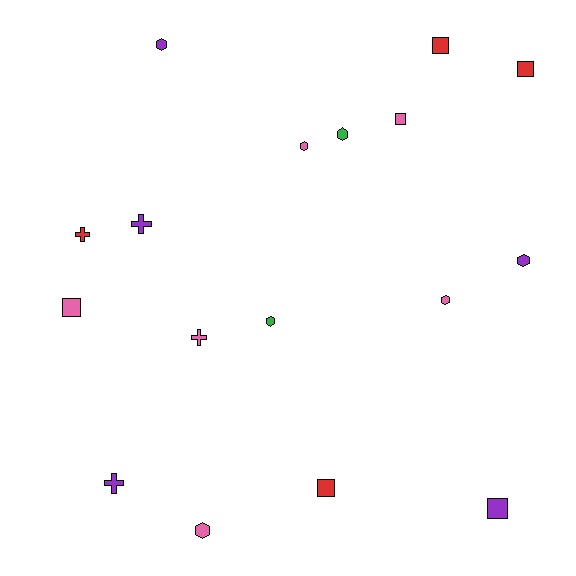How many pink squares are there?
There are 2 pink squares.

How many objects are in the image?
There are 17 objects.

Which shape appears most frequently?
Hexagon, with 7 objects.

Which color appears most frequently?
Pink, with 6 objects.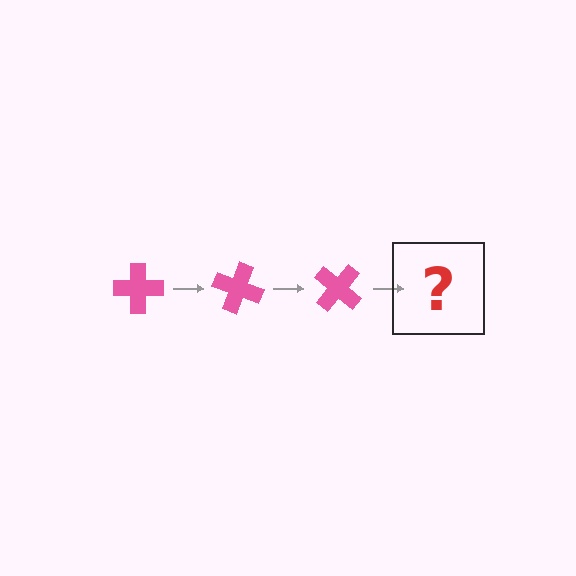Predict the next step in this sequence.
The next step is a pink cross rotated 60 degrees.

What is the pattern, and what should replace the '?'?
The pattern is that the cross rotates 20 degrees each step. The '?' should be a pink cross rotated 60 degrees.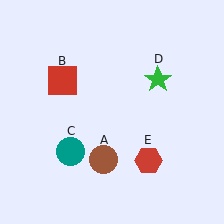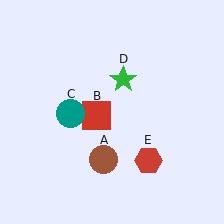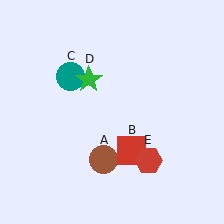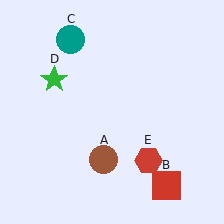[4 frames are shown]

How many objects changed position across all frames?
3 objects changed position: red square (object B), teal circle (object C), green star (object D).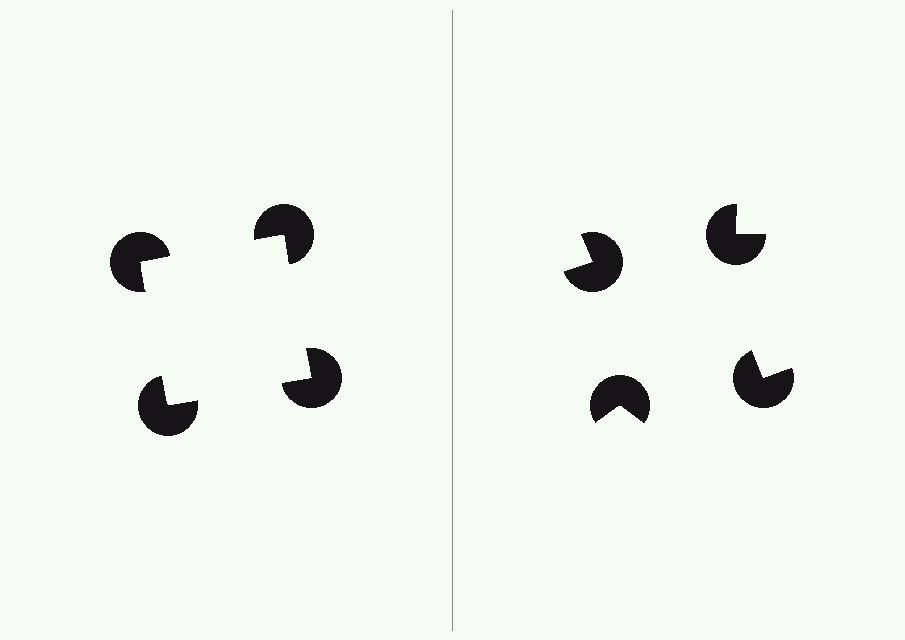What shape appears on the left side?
An illusory square.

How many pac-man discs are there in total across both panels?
8 — 4 on each side.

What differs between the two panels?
The pac-man discs are positioned identically on both sides; only the wedge orientations differ. On the left they align to a square; on the right they are misaligned.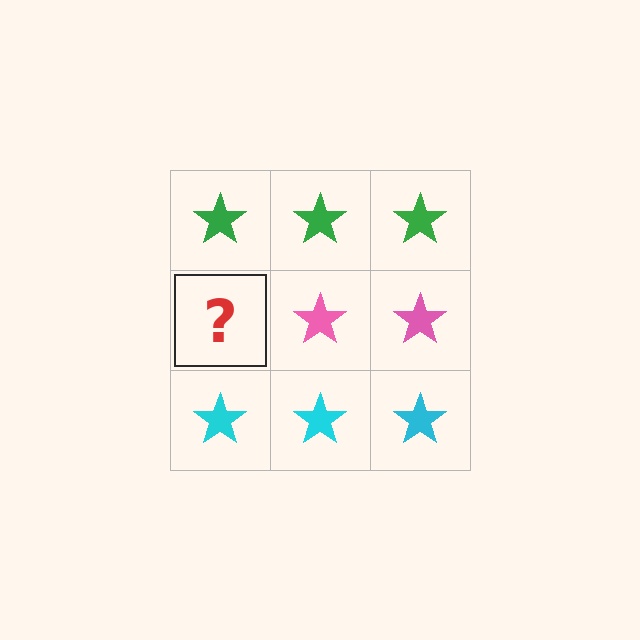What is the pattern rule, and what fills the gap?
The rule is that each row has a consistent color. The gap should be filled with a pink star.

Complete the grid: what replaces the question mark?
The question mark should be replaced with a pink star.